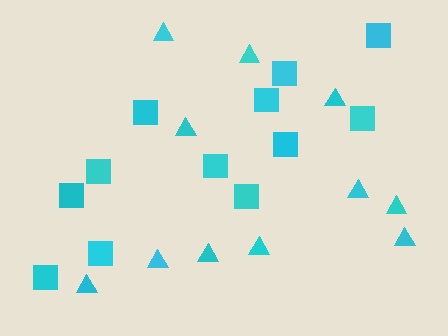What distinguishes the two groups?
There are 2 groups: one group of triangles (11) and one group of squares (12).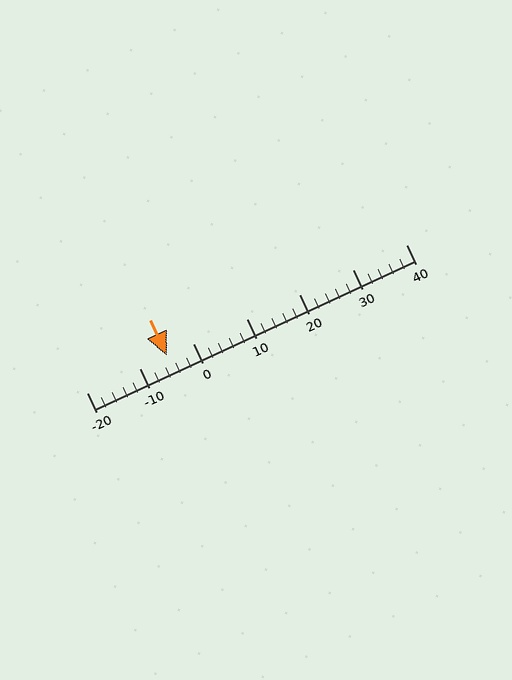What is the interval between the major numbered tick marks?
The major tick marks are spaced 10 units apart.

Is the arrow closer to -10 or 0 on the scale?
The arrow is closer to 0.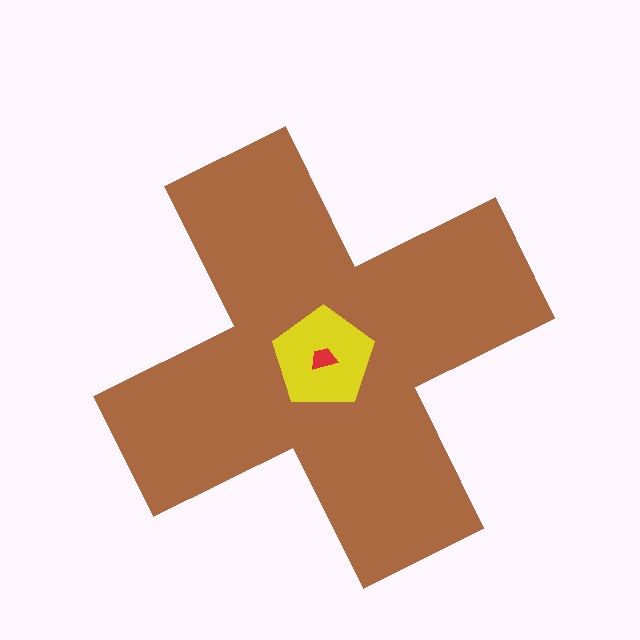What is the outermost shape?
The brown cross.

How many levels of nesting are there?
3.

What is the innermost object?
The red trapezoid.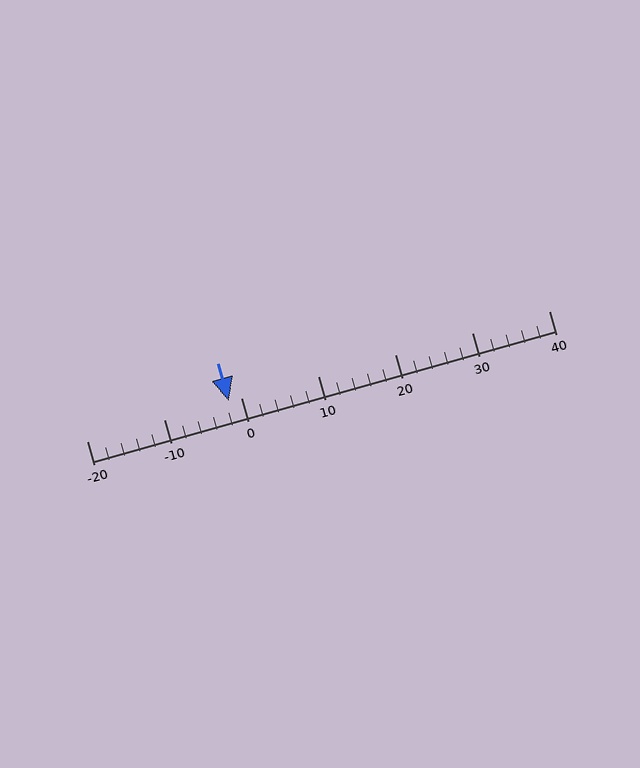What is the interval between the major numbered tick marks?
The major tick marks are spaced 10 units apart.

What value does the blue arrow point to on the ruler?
The blue arrow points to approximately -2.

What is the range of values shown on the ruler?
The ruler shows values from -20 to 40.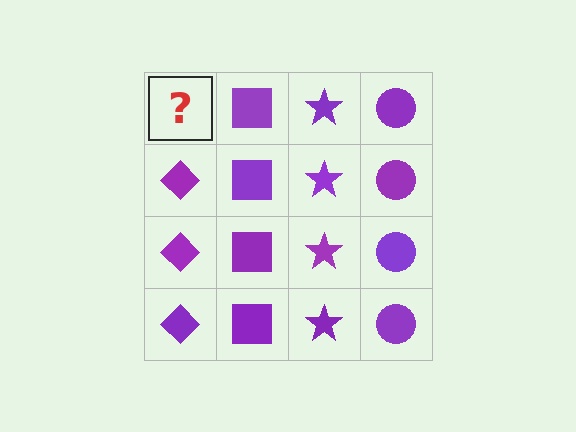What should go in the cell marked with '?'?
The missing cell should contain a purple diamond.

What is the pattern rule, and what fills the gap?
The rule is that each column has a consistent shape. The gap should be filled with a purple diamond.